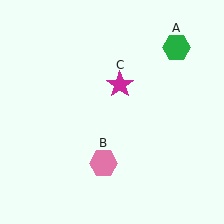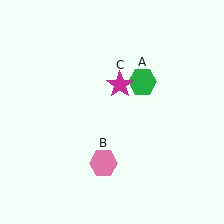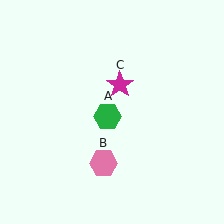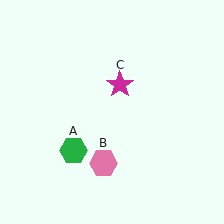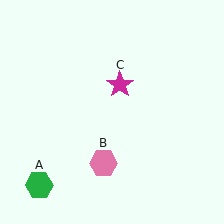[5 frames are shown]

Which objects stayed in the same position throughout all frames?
Pink hexagon (object B) and magenta star (object C) remained stationary.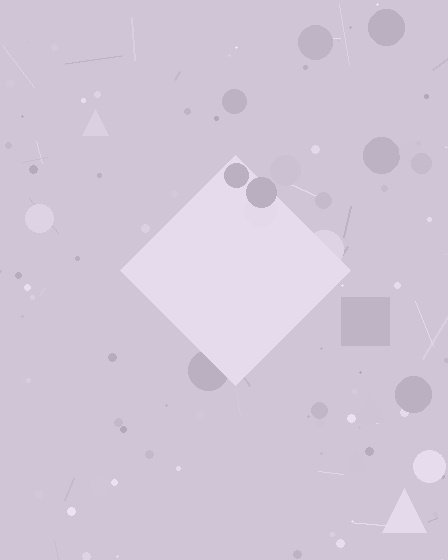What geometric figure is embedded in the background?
A diamond is embedded in the background.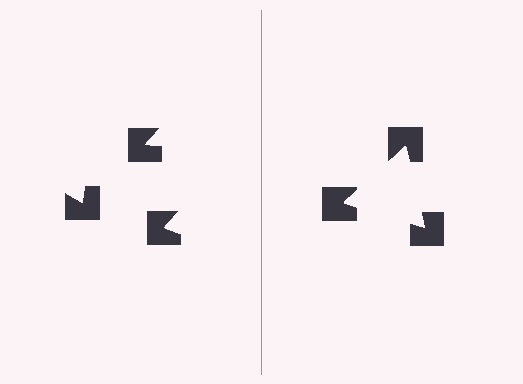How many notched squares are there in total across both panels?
6 — 3 on each side.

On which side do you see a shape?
An illusory triangle appears on the right side. On the left side the wedge cuts are rotated, so no coherent shape forms.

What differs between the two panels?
The notched squares are positioned identically on both sides; only the wedge orientations differ. On the right they align to a triangle; on the left they are misaligned.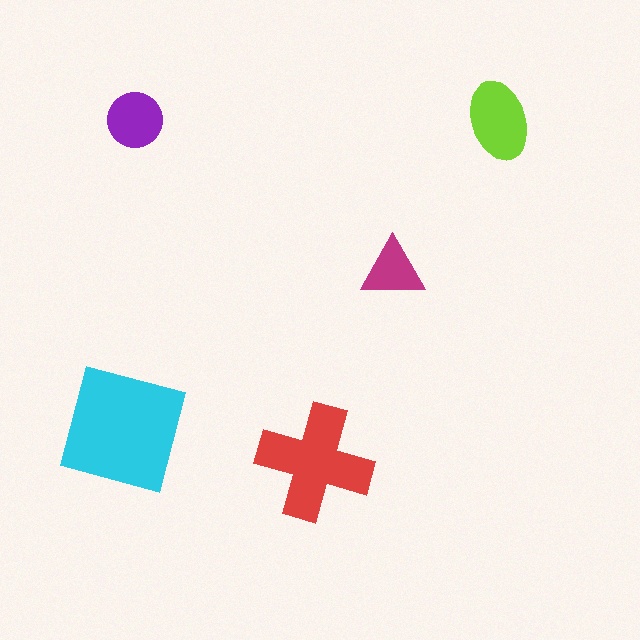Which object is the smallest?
The magenta triangle.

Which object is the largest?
The cyan square.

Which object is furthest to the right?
The lime ellipse is rightmost.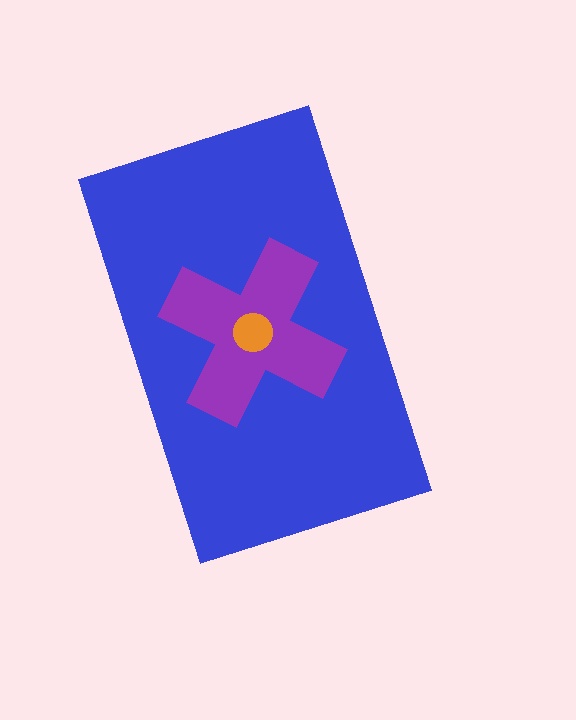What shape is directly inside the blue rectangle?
The purple cross.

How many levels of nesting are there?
3.